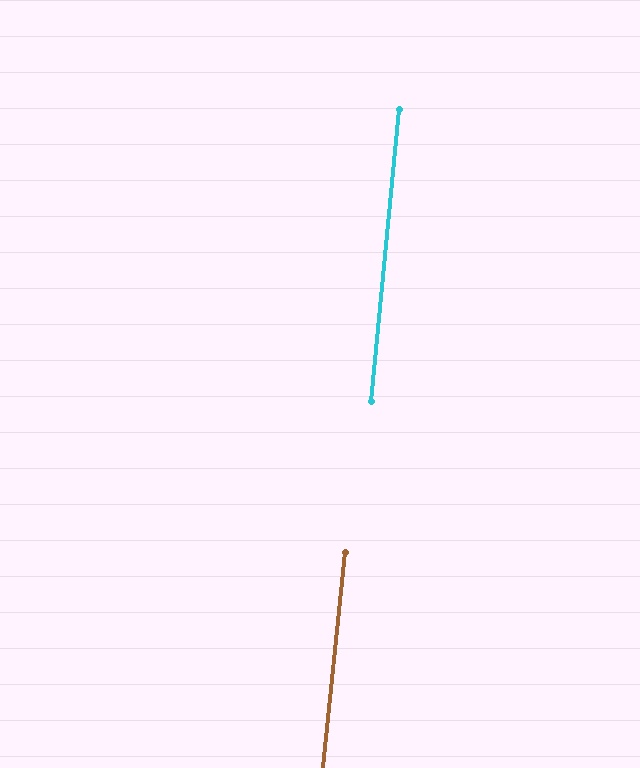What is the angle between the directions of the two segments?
Approximately 1 degree.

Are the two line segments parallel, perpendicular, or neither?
Parallel — their directions differ by only 0.5°.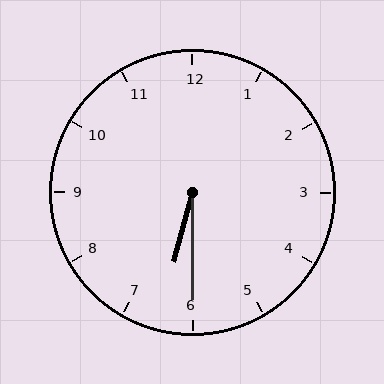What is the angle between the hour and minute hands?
Approximately 15 degrees.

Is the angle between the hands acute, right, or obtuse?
It is acute.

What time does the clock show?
6:30.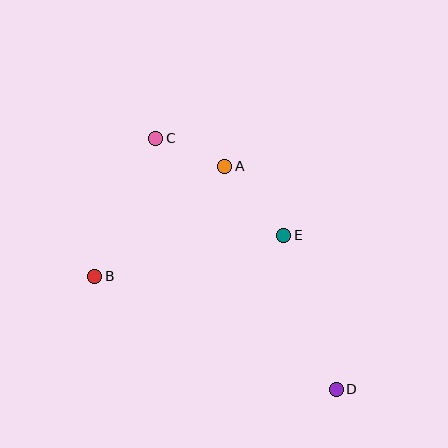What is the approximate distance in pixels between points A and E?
The distance between A and E is approximately 91 pixels.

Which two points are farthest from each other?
Points C and D are farthest from each other.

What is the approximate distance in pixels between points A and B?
The distance between A and B is approximately 170 pixels.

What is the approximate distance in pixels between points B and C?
The distance between B and C is approximately 150 pixels.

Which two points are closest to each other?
Points A and C are closest to each other.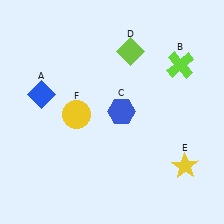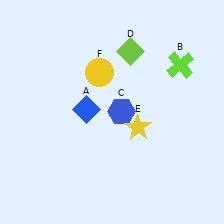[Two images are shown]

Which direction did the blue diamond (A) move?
The blue diamond (A) moved right.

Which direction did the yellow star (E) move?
The yellow star (E) moved left.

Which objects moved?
The objects that moved are: the blue diamond (A), the yellow star (E), the yellow circle (F).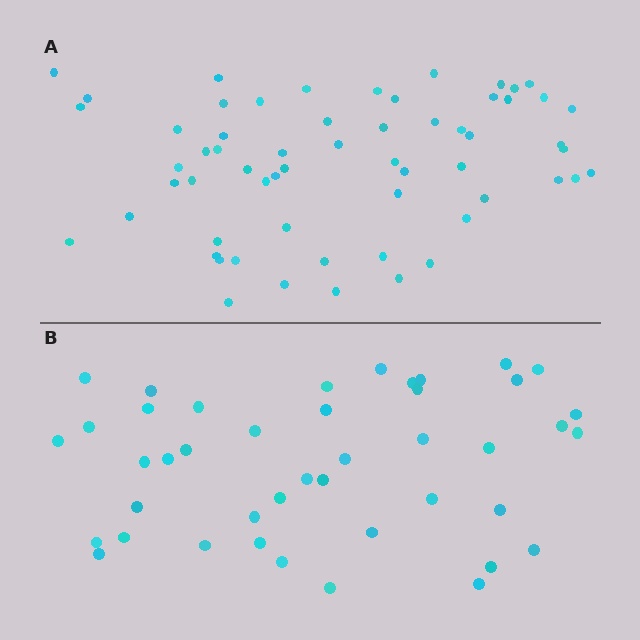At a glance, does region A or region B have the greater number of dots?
Region A (the top region) has more dots.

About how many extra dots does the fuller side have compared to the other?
Region A has approximately 15 more dots than region B.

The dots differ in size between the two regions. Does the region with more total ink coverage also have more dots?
No. Region B has more total ink coverage because its dots are larger, but region A actually contains more individual dots. Total area can be misleading — the number of items is what matters here.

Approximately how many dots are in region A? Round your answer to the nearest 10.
About 60 dots.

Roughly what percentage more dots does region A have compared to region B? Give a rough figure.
About 40% more.